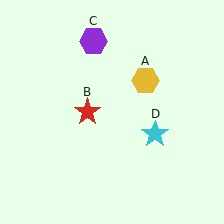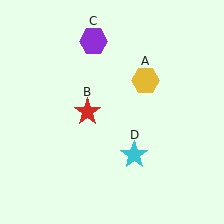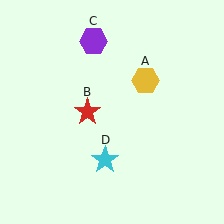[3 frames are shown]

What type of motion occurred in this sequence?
The cyan star (object D) rotated clockwise around the center of the scene.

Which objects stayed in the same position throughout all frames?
Yellow hexagon (object A) and red star (object B) and purple hexagon (object C) remained stationary.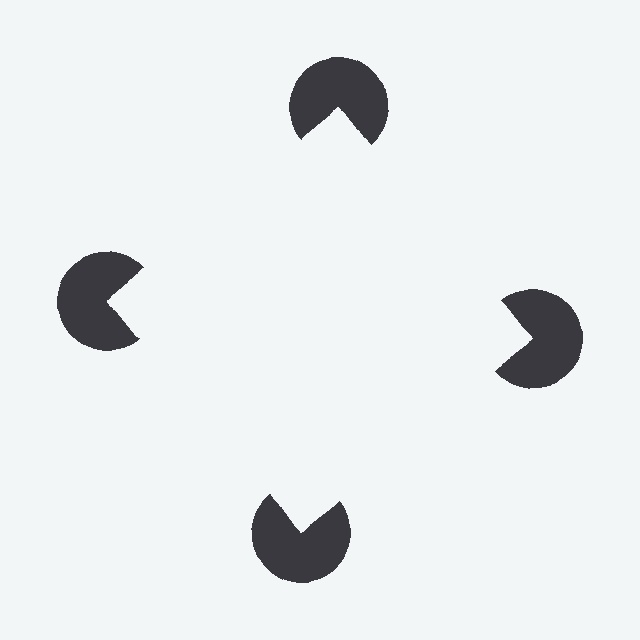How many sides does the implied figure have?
4 sides.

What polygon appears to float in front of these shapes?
An illusory square — its edges are inferred from the aligned wedge cuts in the pac-man discs, not physically drawn.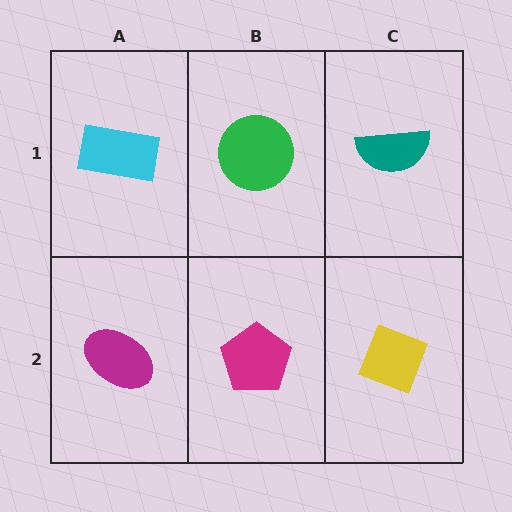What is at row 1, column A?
A cyan rectangle.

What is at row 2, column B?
A magenta pentagon.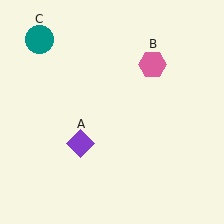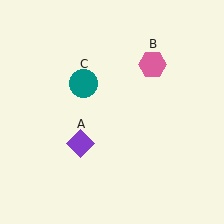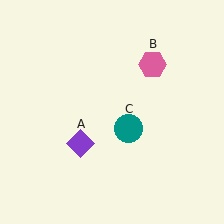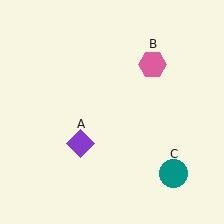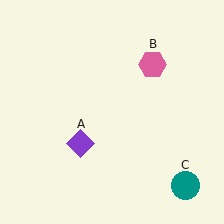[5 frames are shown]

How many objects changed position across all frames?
1 object changed position: teal circle (object C).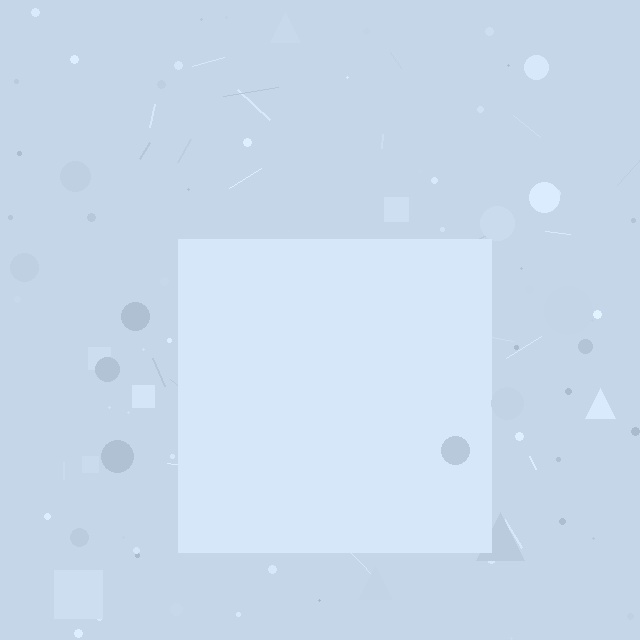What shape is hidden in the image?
A square is hidden in the image.